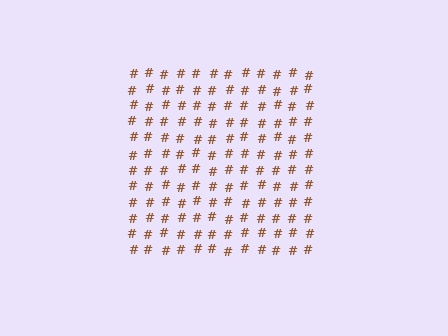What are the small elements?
The small elements are hash symbols.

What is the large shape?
The large shape is a square.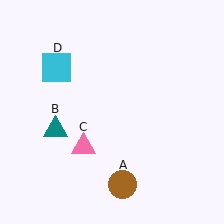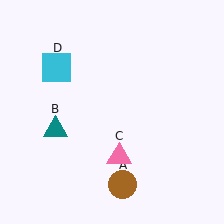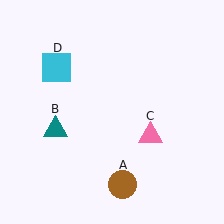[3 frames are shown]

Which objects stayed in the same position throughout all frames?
Brown circle (object A) and teal triangle (object B) and cyan square (object D) remained stationary.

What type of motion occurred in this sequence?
The pink triangle (object C) rotated counterclockwise around the center of the scene.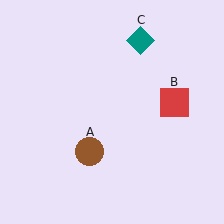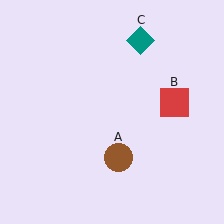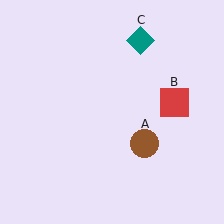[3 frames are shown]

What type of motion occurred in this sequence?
The brown circle (object A) rotated counterclockwise around the center of the scene.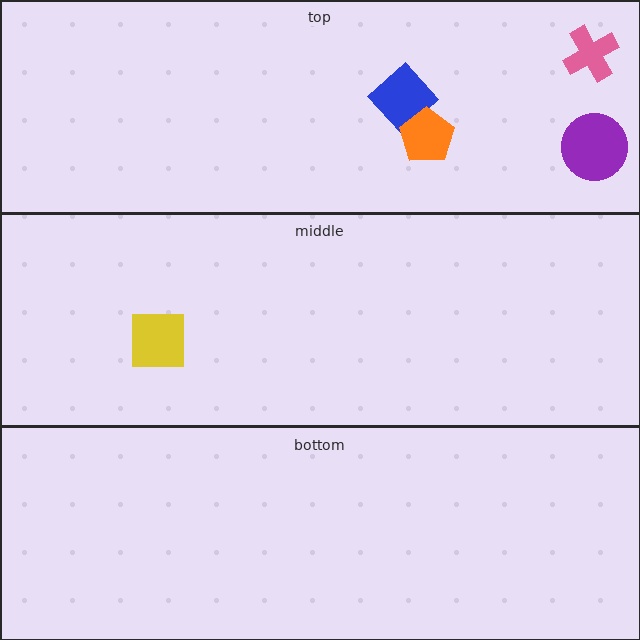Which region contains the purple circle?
The top region.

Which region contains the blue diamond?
The top region.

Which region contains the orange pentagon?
The top region.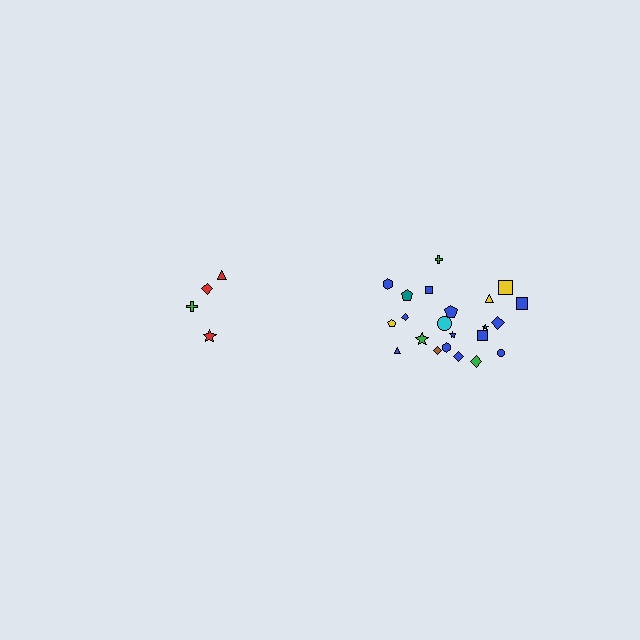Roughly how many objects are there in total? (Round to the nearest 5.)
Roughly 25 objects in total.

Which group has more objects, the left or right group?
The right group.